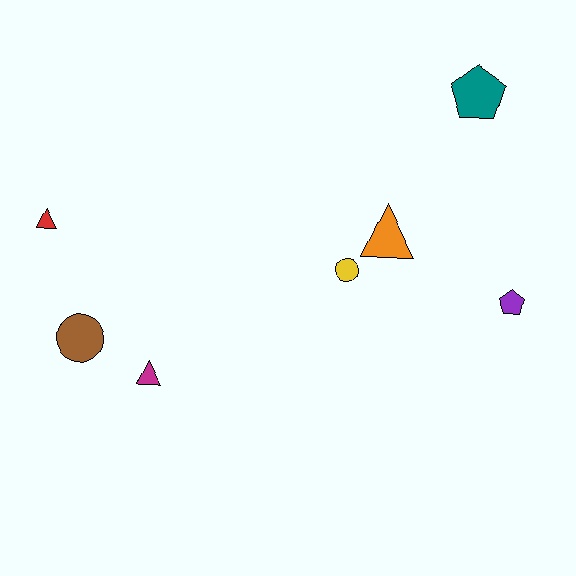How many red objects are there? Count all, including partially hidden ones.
There is 1 red object.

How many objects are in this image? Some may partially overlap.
There are 7 objects.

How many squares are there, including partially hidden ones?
There are no squares.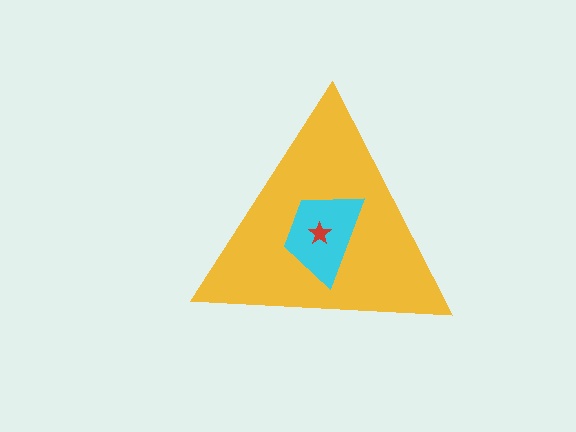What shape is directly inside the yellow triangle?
The cyan trapezoid.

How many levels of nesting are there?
3.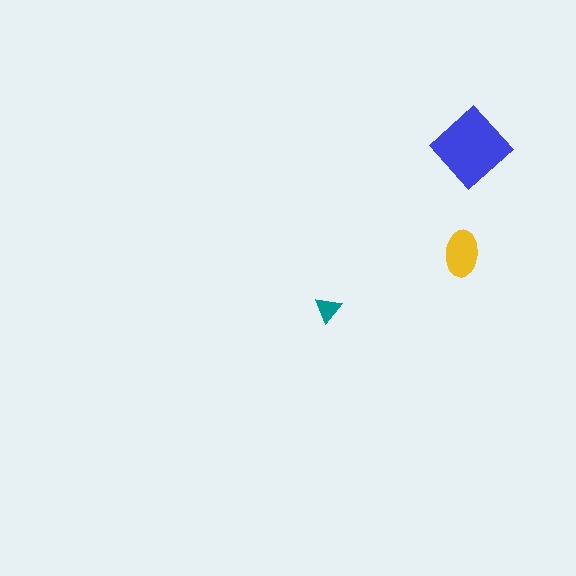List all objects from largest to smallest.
The blue diamond, the yellow ellipse, the teal triangle.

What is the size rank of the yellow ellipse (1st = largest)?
2nd.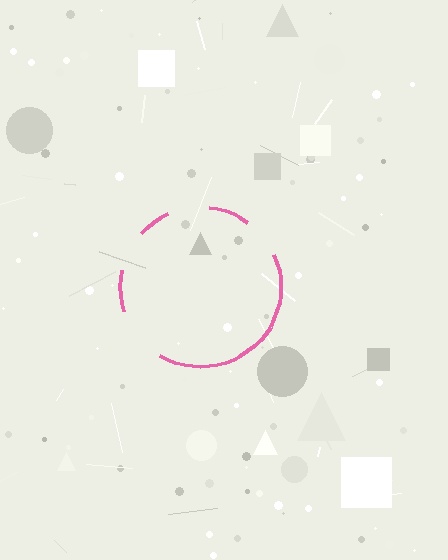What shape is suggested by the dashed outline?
The dashed outline suggests a circle.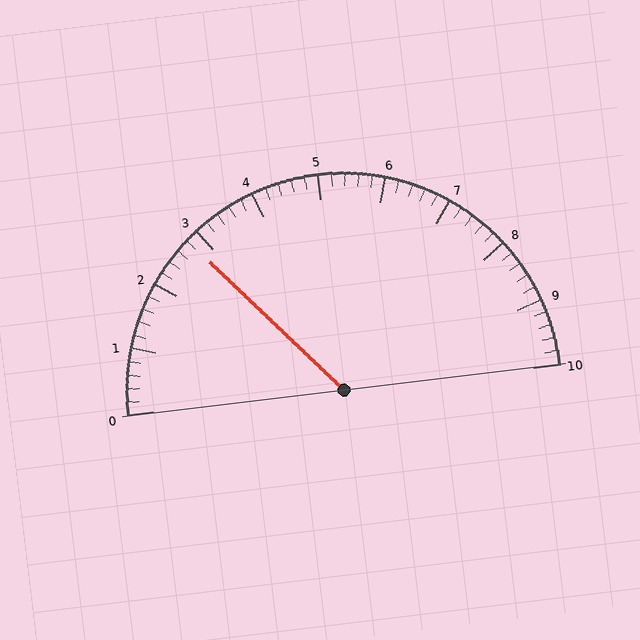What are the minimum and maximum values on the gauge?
The gauge ranges from 0 to 10.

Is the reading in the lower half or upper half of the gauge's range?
The reading is in the lower half of the range (0 to 10).